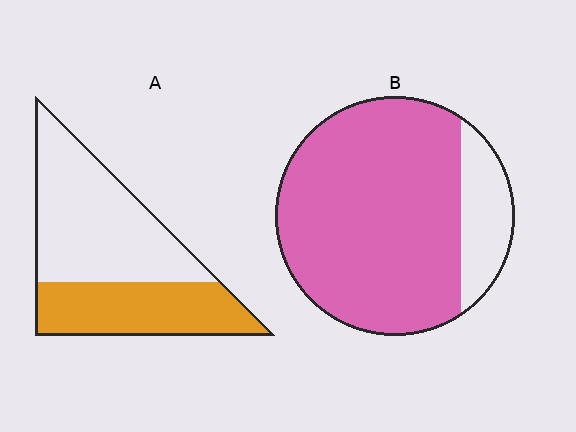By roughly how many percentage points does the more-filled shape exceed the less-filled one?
By roughly 45 percentage points (B over A).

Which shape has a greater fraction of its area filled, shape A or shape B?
Shape B.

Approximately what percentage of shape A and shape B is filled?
A is approximately 40% and B is approximately 85%.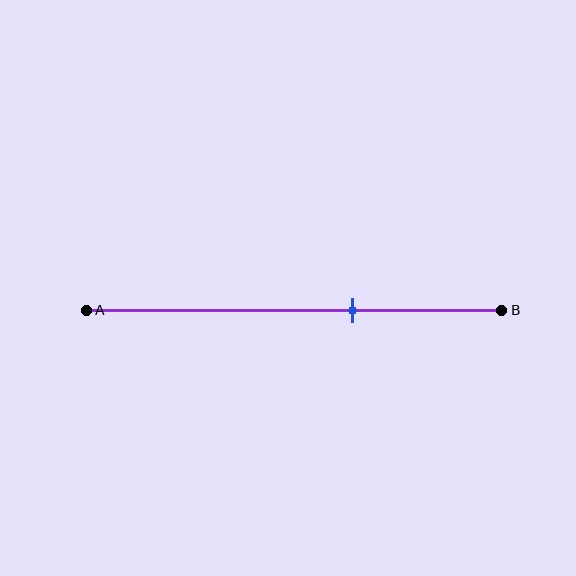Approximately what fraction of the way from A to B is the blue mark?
The blue mark is approximately 65% of the way from A to B.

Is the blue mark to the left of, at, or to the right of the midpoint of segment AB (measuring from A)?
The blue mark is to the right of the midpoint of segment AB.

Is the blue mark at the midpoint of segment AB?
No, the mark is at about 65% from A, not at the 50% midpoint.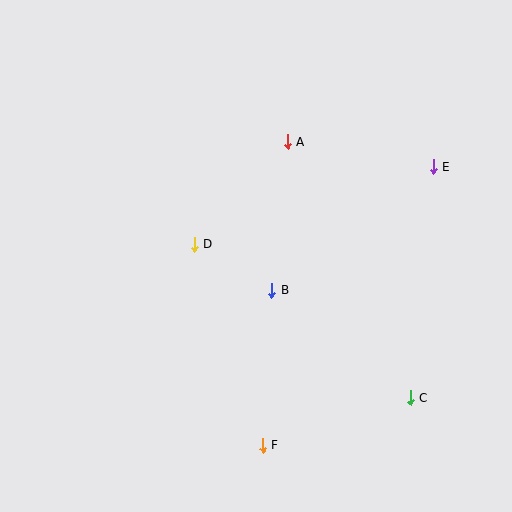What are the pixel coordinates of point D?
Point D is at (194, 244).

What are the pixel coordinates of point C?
Point C is at (411, 398).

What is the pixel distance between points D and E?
The distance between D and E is 252 pixels.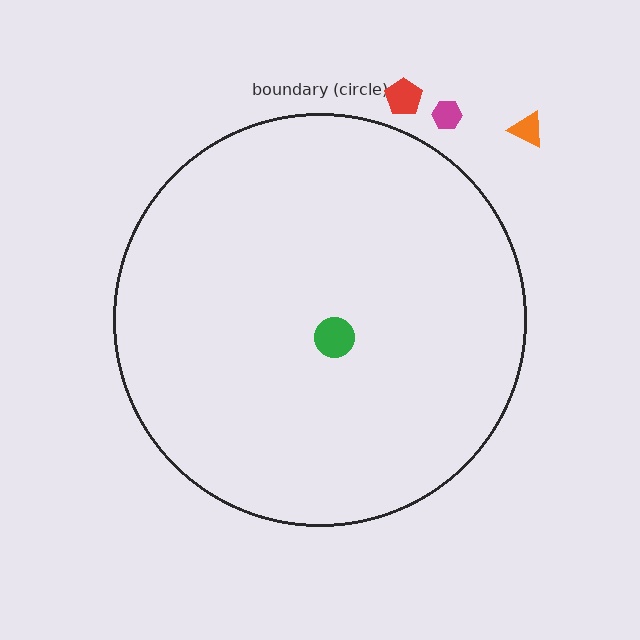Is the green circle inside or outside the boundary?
Inside.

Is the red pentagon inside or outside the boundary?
Outside.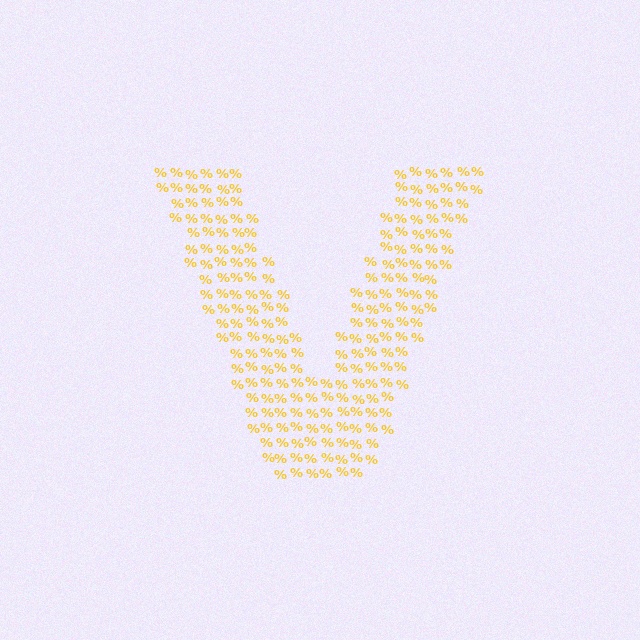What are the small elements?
The small elements are percent signs.